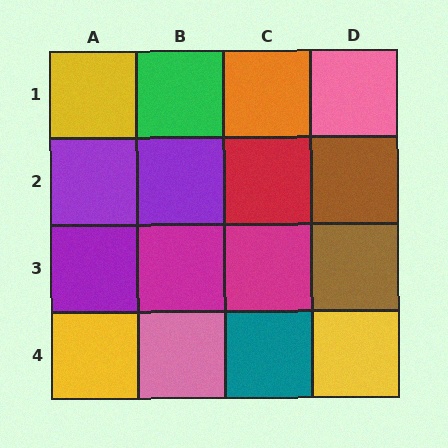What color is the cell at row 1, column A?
Yellow.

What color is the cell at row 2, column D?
Brown.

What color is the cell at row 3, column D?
Brown.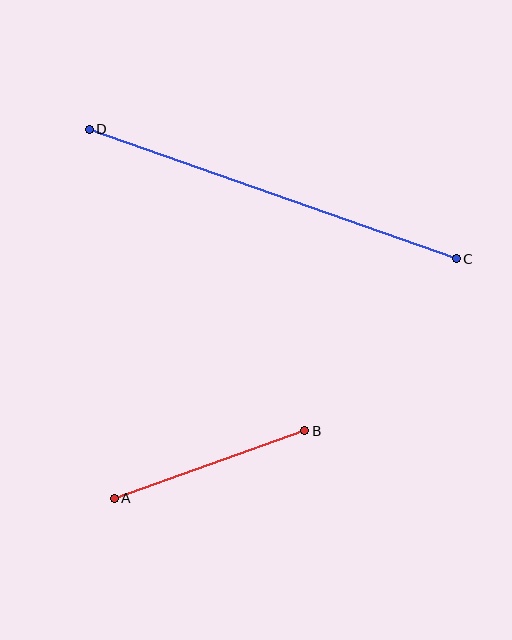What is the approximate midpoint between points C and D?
The midpoint is at approximately (273, 194) pixels.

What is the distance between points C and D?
The distance is approximately 389 pixels.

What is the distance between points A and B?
The distance is approximately 202 pixels.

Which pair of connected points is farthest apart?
Points C and D are farthest apart.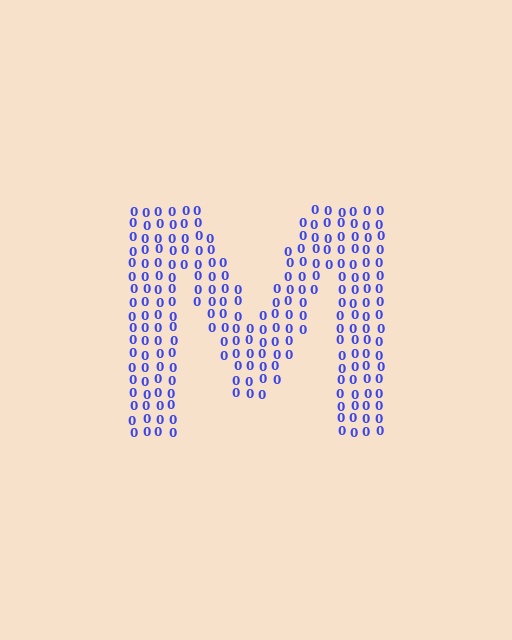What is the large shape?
The large shape is the letter M.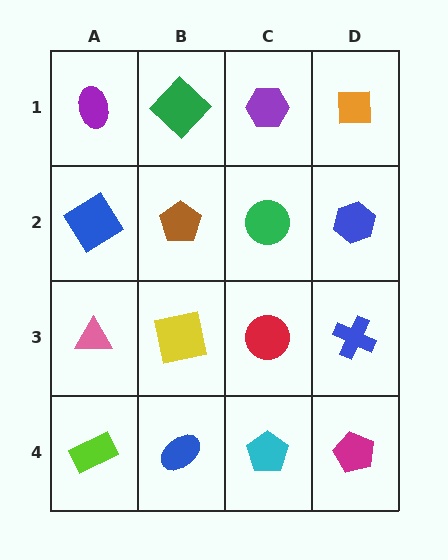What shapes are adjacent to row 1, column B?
A brown pentagon (row 2, column B), a purple ellipse (row 1, column A), a purple hexagon (row 1, column C).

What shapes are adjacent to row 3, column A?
A blue diamond (row 2, column A), a lime rectangle (row 4, column A), a yellow square (row 3, column B).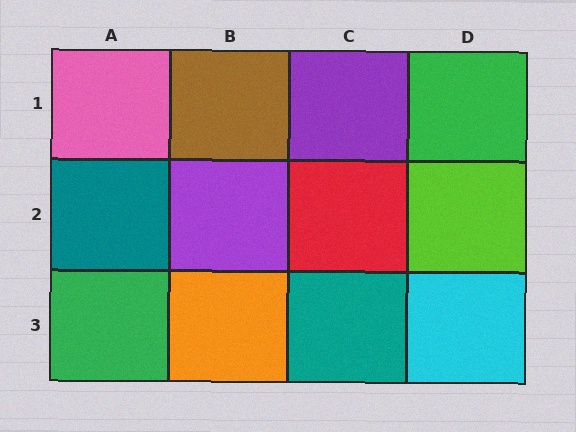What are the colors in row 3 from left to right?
Green, orange, teal, cyan.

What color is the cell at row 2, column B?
Purple.